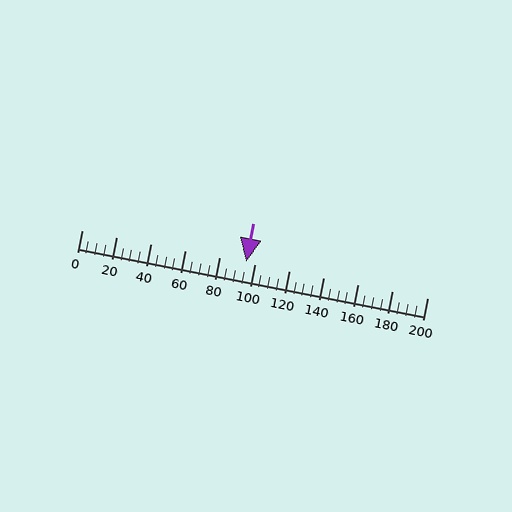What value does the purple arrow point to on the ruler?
The purple arrow points to approximately 95.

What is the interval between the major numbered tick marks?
The major tick marks are spaced 20 units apart.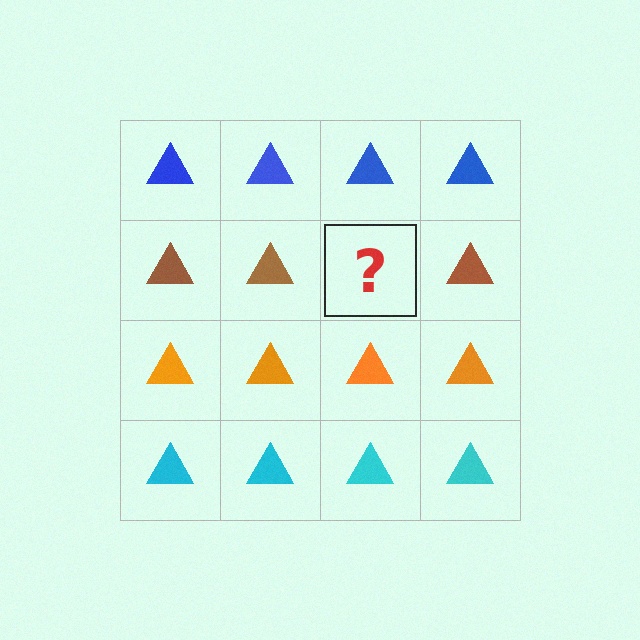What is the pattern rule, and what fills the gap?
The rule is that each row has a consistent color. The gap should be filled with a brown triangle.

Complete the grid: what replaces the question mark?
The question mark should be replaced with a brown triangle.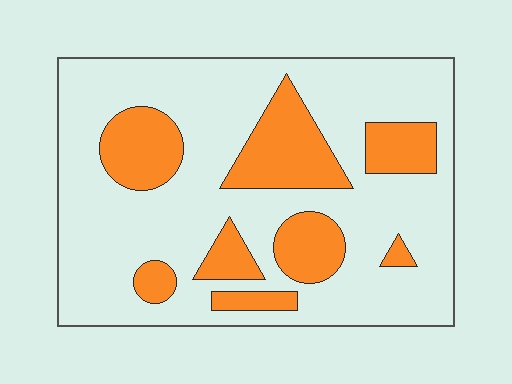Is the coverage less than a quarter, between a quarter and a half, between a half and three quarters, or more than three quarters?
Between a quarter and a half.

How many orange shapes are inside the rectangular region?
8.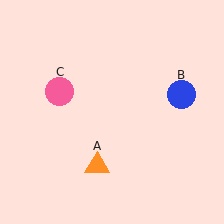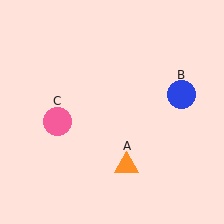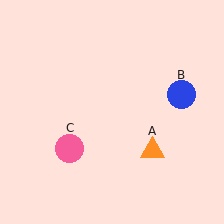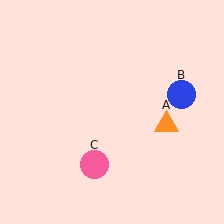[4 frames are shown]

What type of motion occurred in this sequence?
The orange triangle (object A), pink circle (object C) rotated counterclockwise around the center of the scene.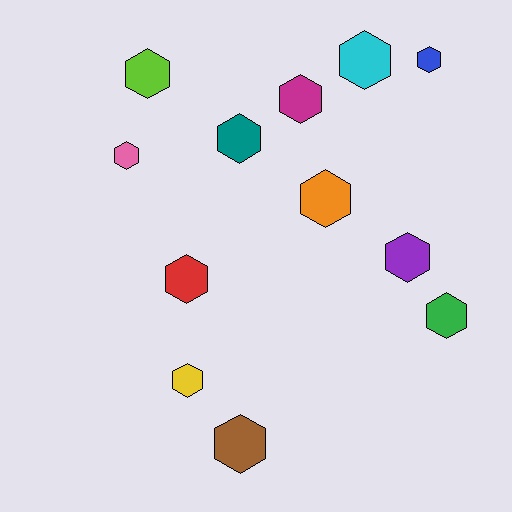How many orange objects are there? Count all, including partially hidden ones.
There is 1 orange object.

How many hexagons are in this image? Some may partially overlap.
There are 12 hexagons.